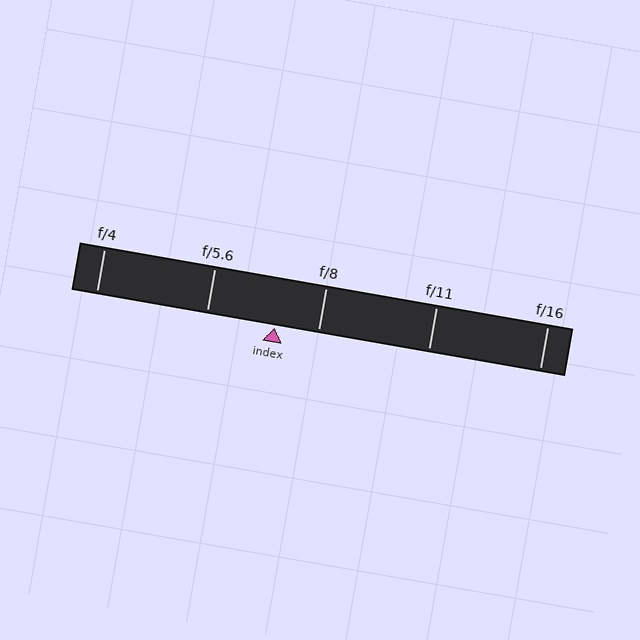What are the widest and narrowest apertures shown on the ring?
The widest aperture shown is f/4 and the narrowest is f/16.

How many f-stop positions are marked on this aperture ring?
There are 5 f-stop positions marked.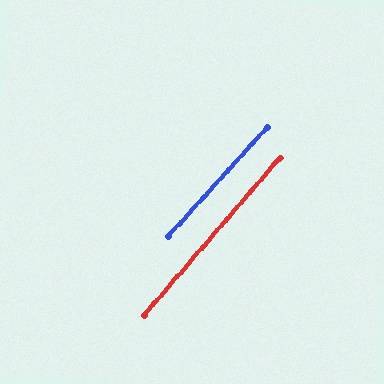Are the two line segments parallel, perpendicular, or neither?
Parallel — their directions differ by only 1.4°.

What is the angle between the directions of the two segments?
Approximately 1 degree.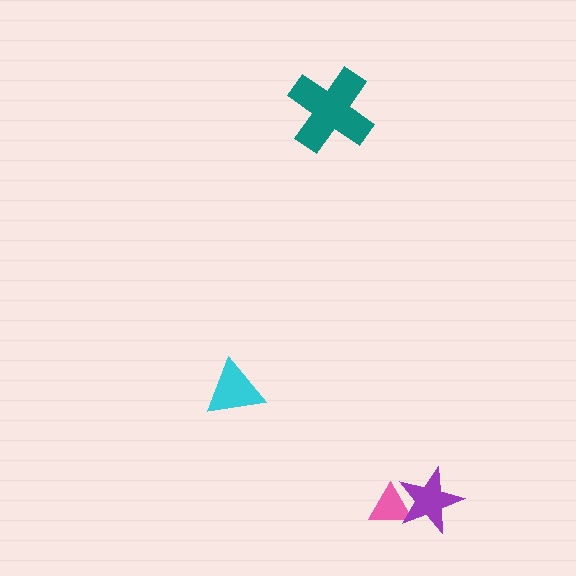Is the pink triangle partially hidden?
Yes, it is partially covered by another shape.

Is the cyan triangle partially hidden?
No, no other shape covers it.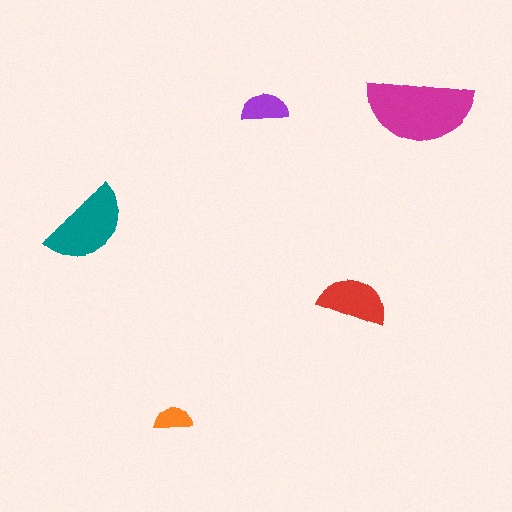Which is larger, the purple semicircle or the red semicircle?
The red one.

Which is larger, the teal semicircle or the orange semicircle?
The teal one.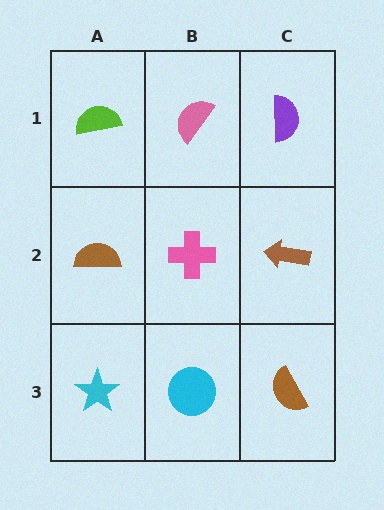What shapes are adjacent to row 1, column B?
A pink cross (row 2, column B), a lime semicircle (row 1, column A), a purple semicircle (row 1, column C).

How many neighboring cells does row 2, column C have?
3.